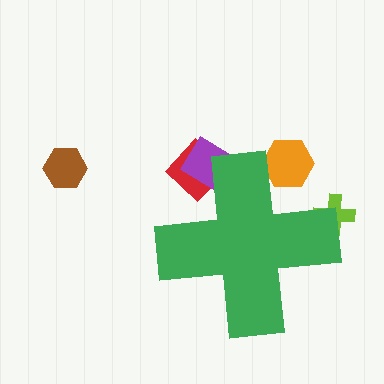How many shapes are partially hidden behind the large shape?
4 shapes are partially hidden.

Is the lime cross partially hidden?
Yes, the lime cross is partially hidden behind the green cross.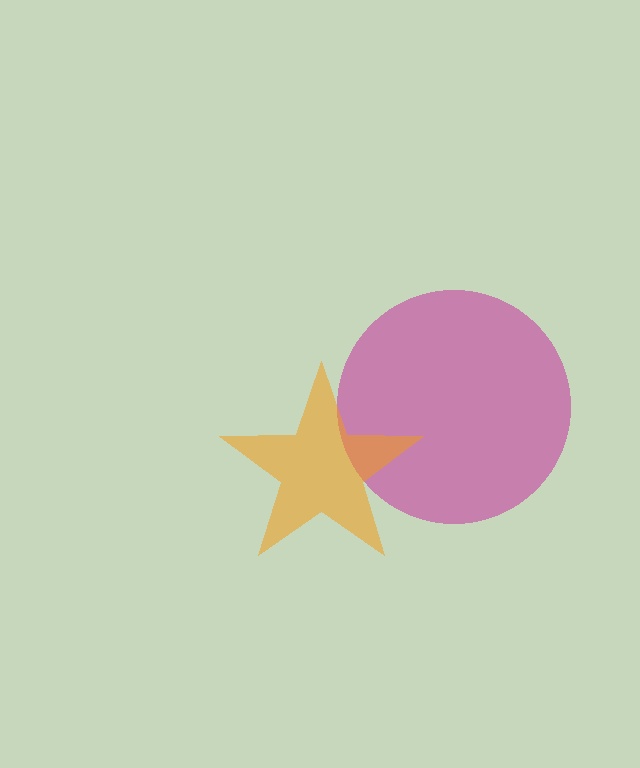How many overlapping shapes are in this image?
There are 2 overlapping shapes in the image.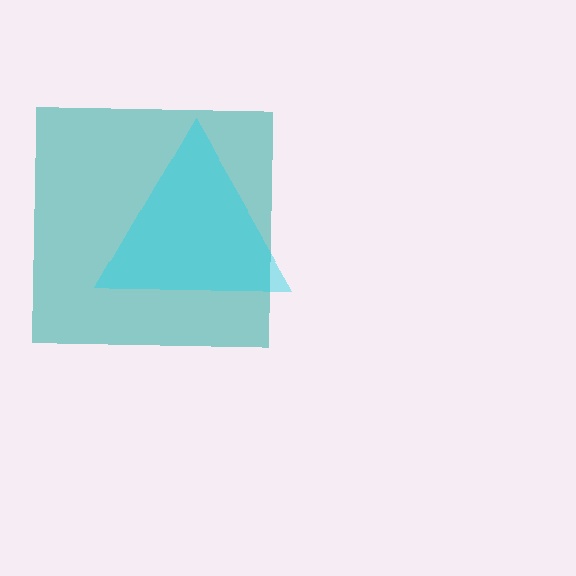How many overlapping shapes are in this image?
There are 2 overlapping shapes in the image.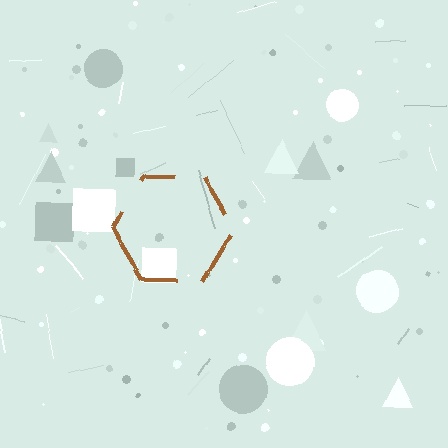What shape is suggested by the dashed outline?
The dashed outline suggests a hexagon.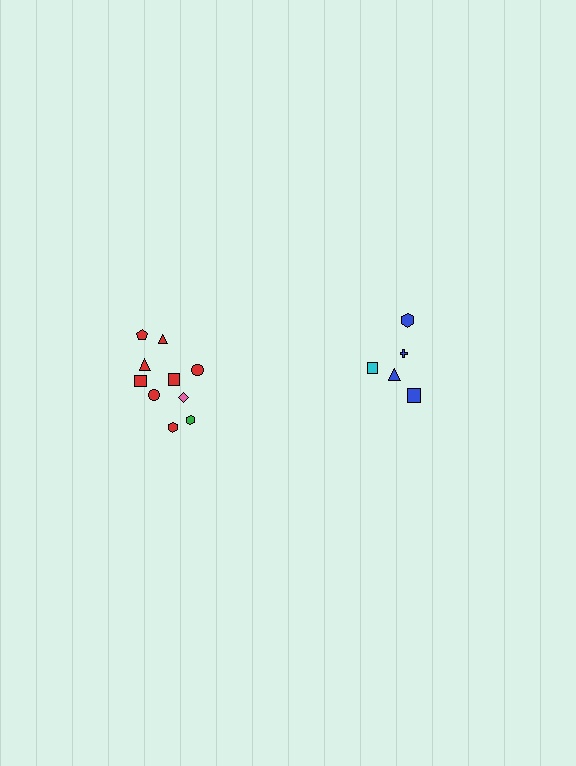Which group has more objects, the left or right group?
The left group.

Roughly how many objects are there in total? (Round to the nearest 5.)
Roughly 15 objects in total.